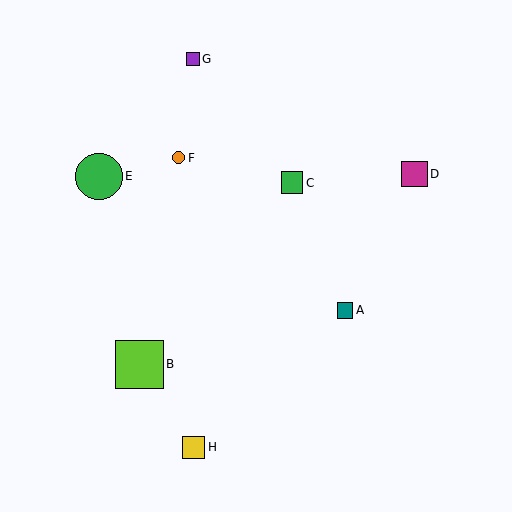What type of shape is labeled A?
Shape A is a teal square.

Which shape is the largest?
The lime square (labeled B) is the largest.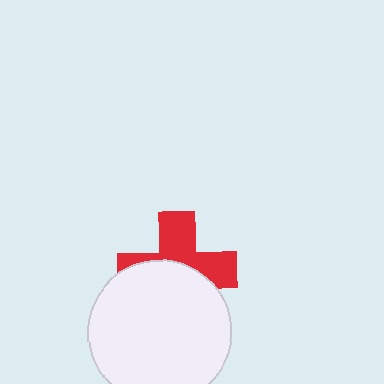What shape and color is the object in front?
The object in front is a white circle.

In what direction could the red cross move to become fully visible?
The red cross could move up. That would shift it out from behind the white circle entirely.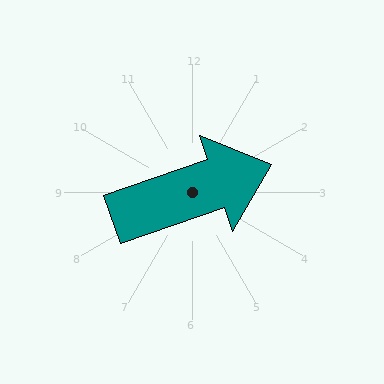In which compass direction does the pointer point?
East.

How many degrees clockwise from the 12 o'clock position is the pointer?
Approximately 71 degrees.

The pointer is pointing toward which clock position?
Roughly 2 o'clock.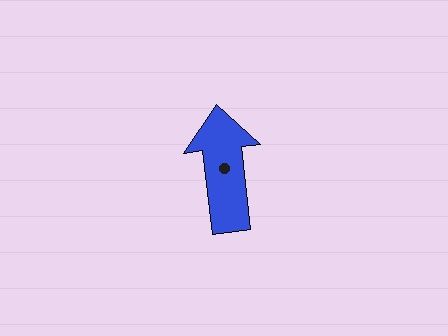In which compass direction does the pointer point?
North.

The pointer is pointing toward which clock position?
Roughly 12 o'clock.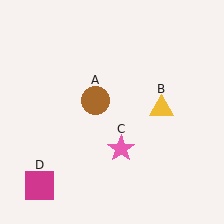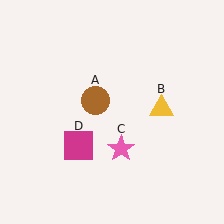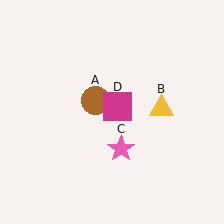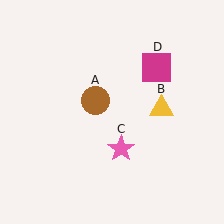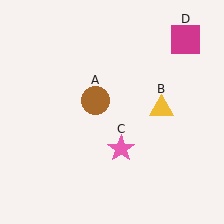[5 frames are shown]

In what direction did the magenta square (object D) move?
The magenta square (object D) moved up and to the right.